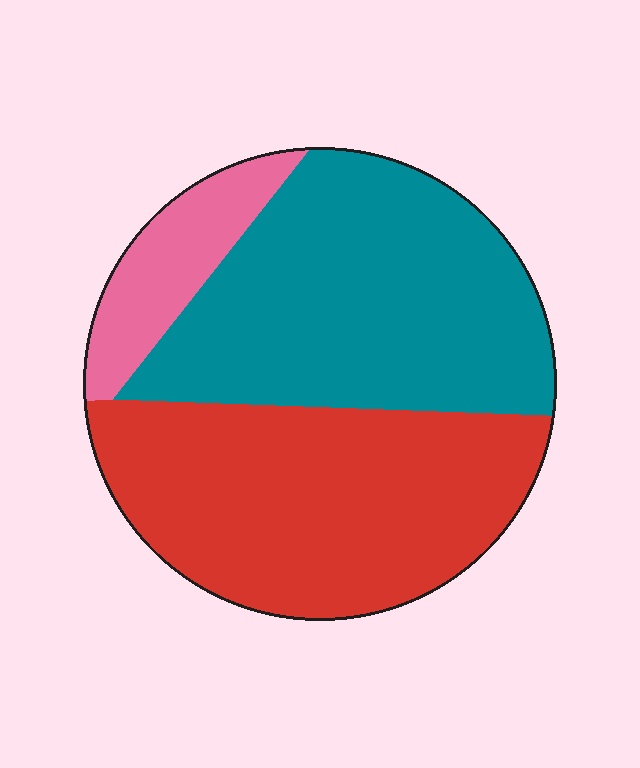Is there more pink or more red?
Red.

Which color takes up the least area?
Pink, at roughly 10%.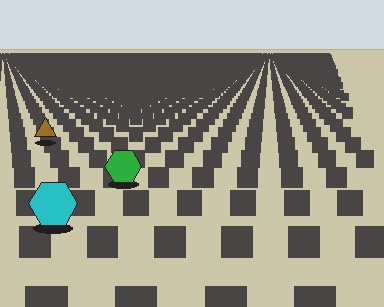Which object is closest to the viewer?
The cyan hexagon is closest. The texture marks near it are larger and more spread out.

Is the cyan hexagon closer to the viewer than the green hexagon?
Yes. The cyan hexagon is closer — you can tell from the texture gradient: the ground texture is coarser near it.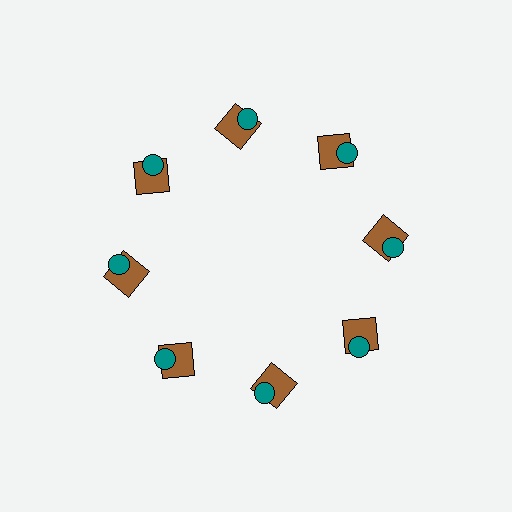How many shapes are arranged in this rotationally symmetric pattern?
There are 16 shapes, arranged in 8 groups of 2.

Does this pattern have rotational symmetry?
Yes, this pattern has 8-fold rotational symmetry. It looks the same after rotating 45 degrees around the center.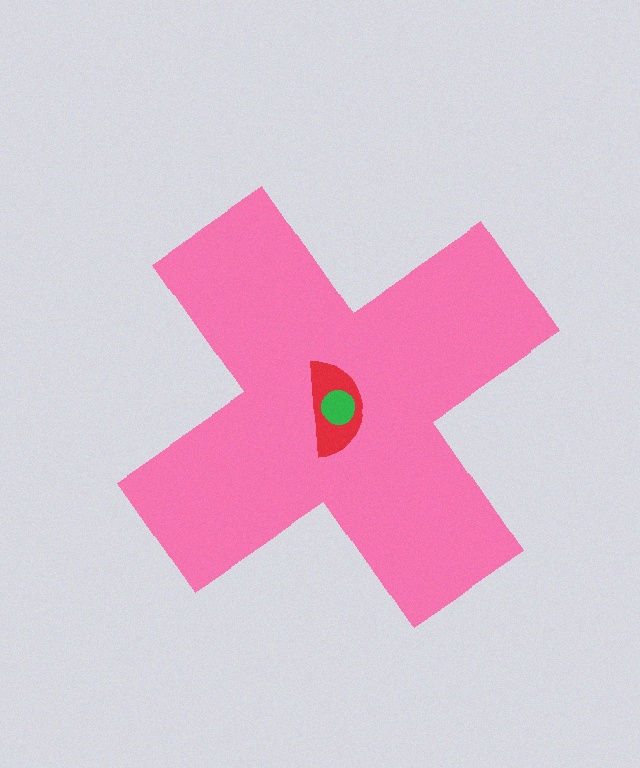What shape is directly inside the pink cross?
The red semicircle.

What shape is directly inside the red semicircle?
The green circle.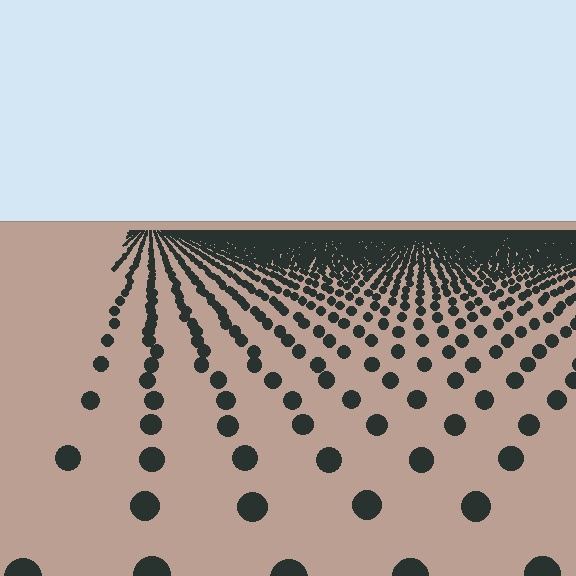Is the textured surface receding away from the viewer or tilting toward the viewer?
The surface is receding away from the viewer. Texture elements get smaller and denser toward the top.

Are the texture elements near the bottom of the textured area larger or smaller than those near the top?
Larger. Near the bottom, elements are closer to the viewer and appear at a bigger on-screen size.